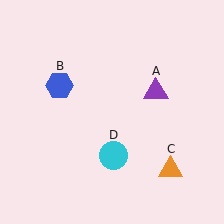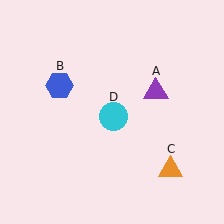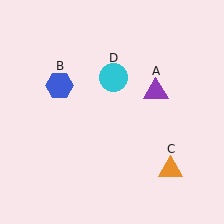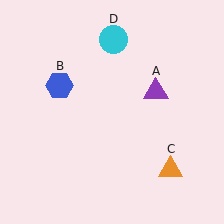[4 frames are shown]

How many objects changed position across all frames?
1 object changed position: cyan circle (object D).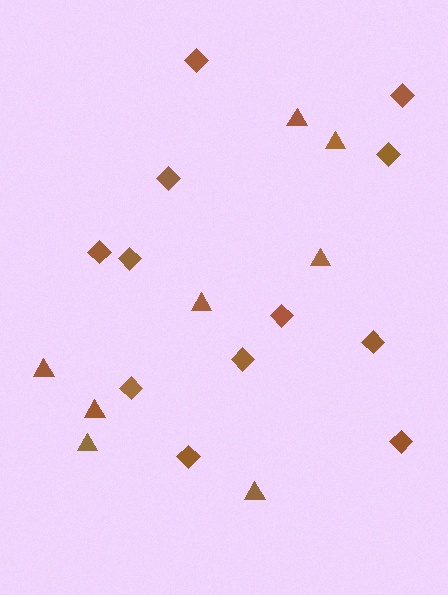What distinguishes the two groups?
There are 2 groups: one group of diamonds (12) and one group of triangles (8).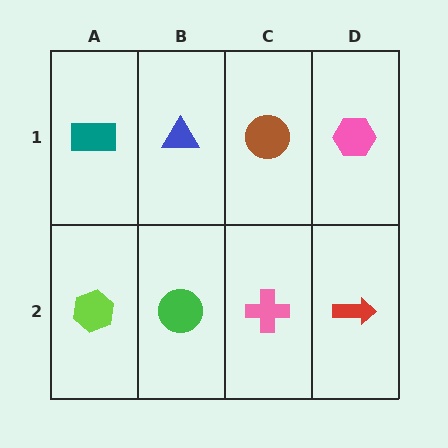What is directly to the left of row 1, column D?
A brown circle.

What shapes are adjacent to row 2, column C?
A brown circle (row 1, column C), a green circle (row 2, column B), a red arrow (row 2, column D).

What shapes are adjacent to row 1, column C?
A pink cross (row 2, column C), a blue triangle (row 1, column B), a pink hexagon (row 1, column D).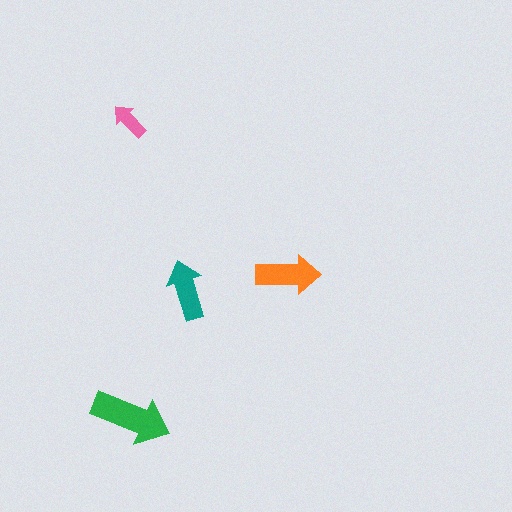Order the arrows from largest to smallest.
the green one, the orange one, the teal one, the pink one.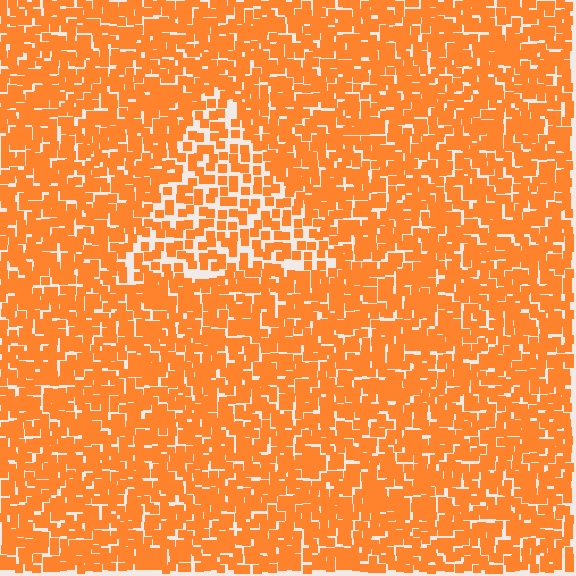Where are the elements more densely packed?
The elements are more densely packed outside the triangle boundary.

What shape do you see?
I see a triangle.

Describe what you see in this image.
The image contains small orange elements arranged at two different densities. A triangle-shaped region is visible where the elements are less densely packed than the surrounding area.